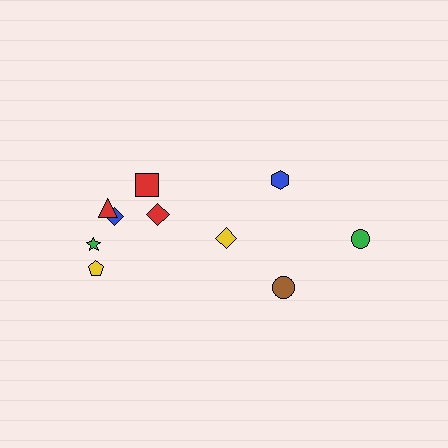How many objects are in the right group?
There are 4 objects.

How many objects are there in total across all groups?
There are 10 objects.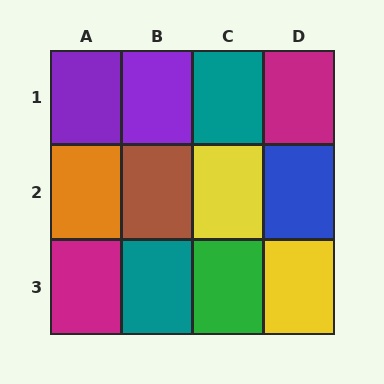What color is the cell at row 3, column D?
Yellow.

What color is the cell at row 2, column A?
Orange.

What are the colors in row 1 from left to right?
Purple, purple, teal, magenta.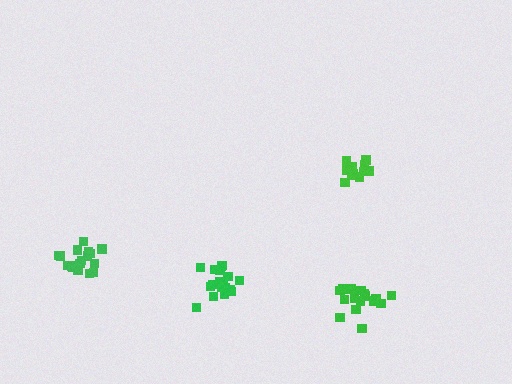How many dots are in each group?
Group 1: 18 dots, Group 2: 19 dots, Group 3: 13 dots, Group 4: 18 dots (68 total).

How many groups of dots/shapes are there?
There are 4 groups.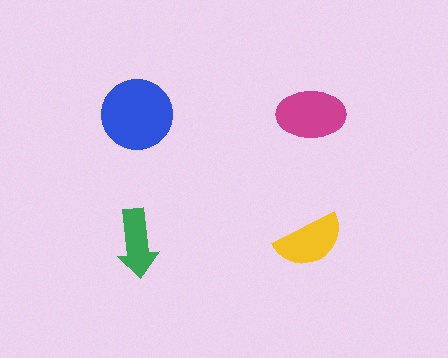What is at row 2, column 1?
A green arrow.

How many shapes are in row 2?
2 shapes.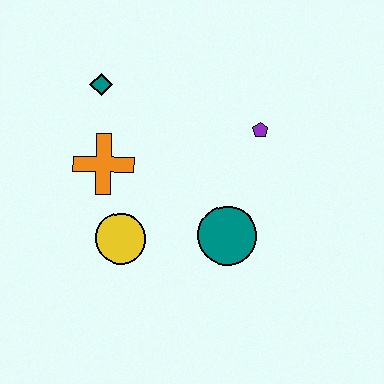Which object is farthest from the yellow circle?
The purple pentagon is farthest from the yellow circle.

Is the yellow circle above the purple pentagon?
No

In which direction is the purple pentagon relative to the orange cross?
The purple pentagon is to the right of the orange cross.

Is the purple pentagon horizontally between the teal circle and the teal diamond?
No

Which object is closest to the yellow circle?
The orange cross is closest to the yellow circle.